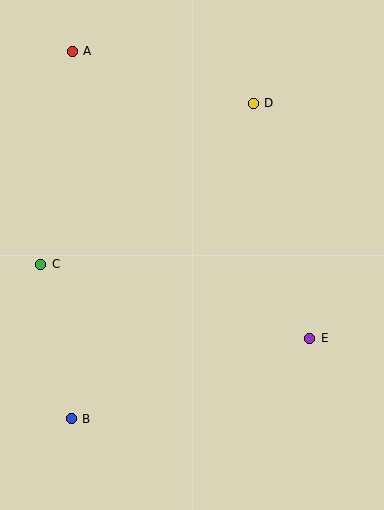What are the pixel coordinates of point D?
Point D is at (253, 103).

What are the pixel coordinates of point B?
Point B is at (71, 419).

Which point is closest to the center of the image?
Point E at (310, 338) is closest to the center.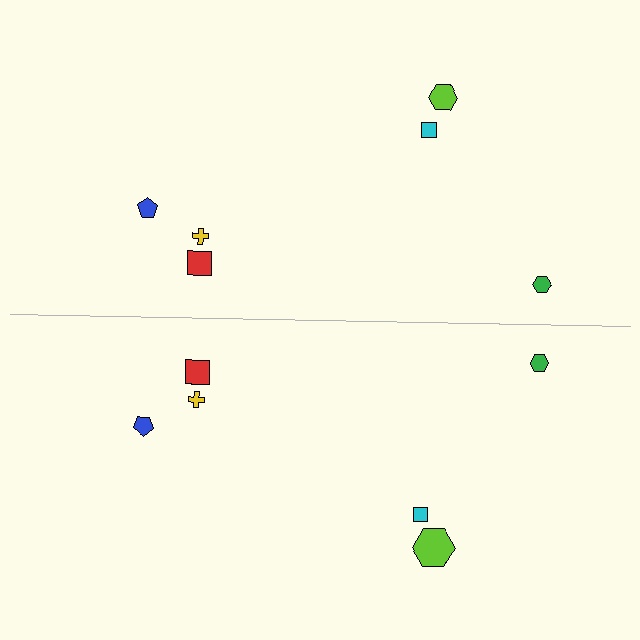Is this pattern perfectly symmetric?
No, the pattern is not perfectly symmetric. The lime hexagon on the bottom side has a different size than its mirror counterpart.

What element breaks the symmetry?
The lime hexagon on the bottom side has a different size than its mirror counterpart.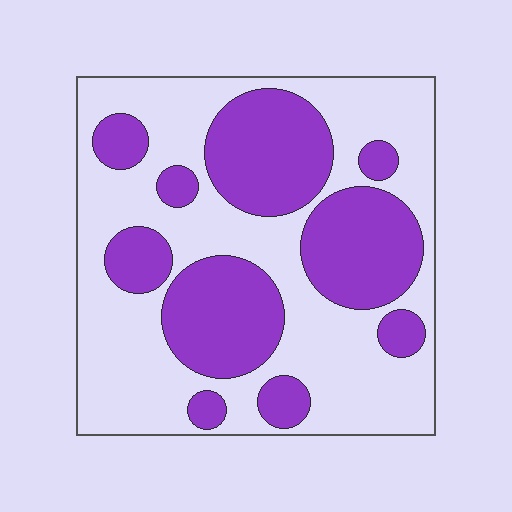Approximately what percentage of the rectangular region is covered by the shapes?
Approximately 40%.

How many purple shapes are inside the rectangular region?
10.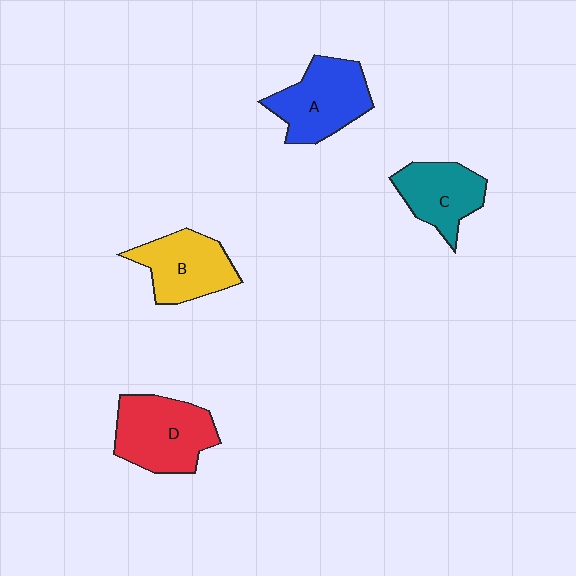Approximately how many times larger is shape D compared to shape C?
Approximately 1.3 times.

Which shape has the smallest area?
Shape C (teal).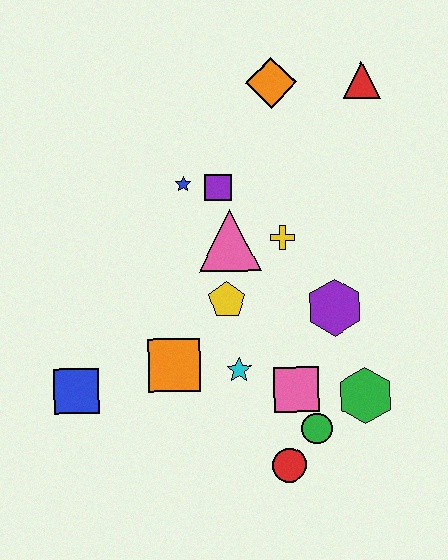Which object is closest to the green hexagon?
The green circle is closest to the green hexagon.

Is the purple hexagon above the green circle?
Yes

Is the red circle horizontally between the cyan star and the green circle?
Yes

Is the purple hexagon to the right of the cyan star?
Yes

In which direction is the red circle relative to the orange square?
The red circle is to the right of the orange square.